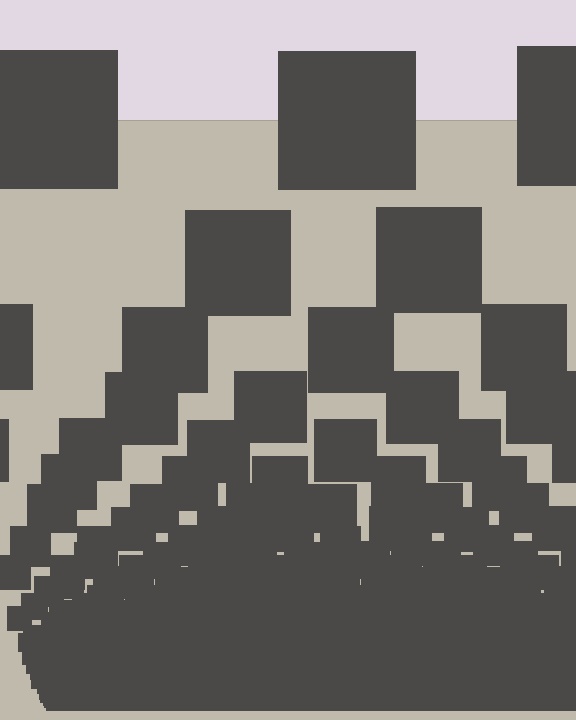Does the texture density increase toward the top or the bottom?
Density increases toward the bottom.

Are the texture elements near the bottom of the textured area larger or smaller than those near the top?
Smaller. The gradient is inverted — elements near the bottom are smaller and denser.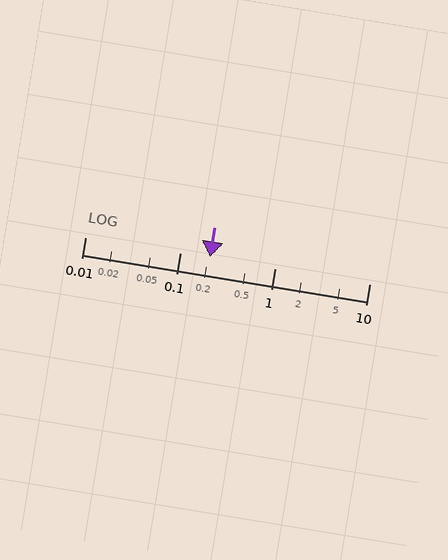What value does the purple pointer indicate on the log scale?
The pointer indicates approximately 0.21.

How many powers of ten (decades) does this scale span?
The scale spans 3 decades, from 0.01 to 10.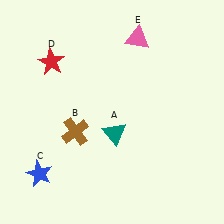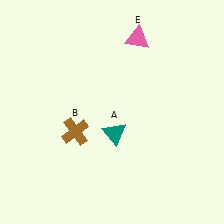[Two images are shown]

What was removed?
The blue star (C), the red star (D) were removed in Image 2.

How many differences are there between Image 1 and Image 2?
There are 2 differences between the two images.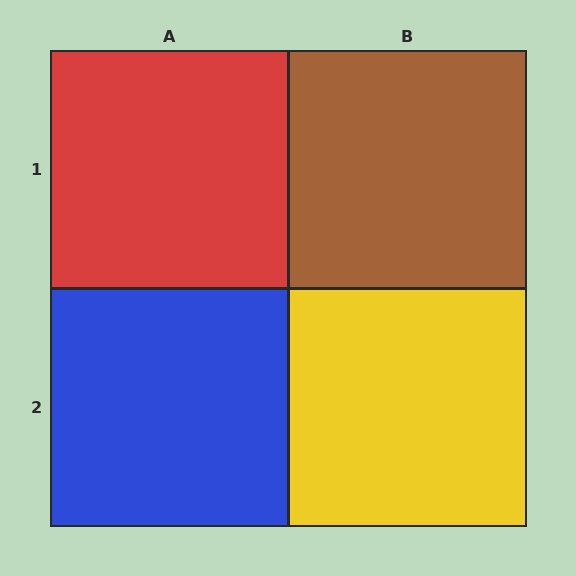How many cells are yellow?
1 cell is yellow.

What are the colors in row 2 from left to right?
Blue, yellow.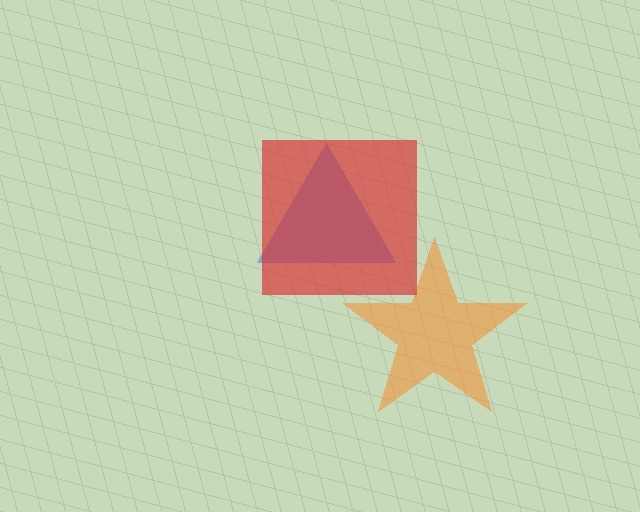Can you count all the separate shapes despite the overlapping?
Yes, there are 3 separate shapes.